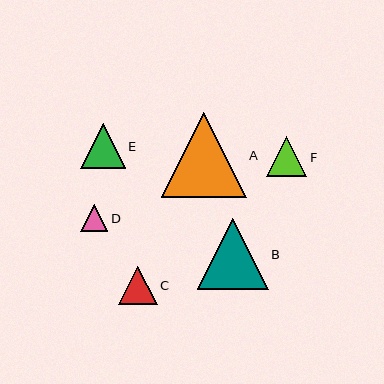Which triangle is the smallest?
Triangle D is the smallest with a size of approximately 27 pixels.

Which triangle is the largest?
Triangle A is the largest with a size of approximately 85 pixels.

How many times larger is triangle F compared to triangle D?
Triangle F is approximately 1.5 times the size of triangle D.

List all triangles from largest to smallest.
From largest to smallest: A, B, E, F, C, D.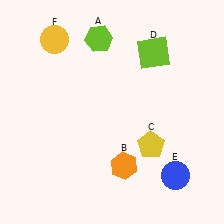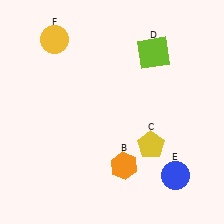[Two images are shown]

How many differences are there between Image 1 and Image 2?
There is 1 difference between the two images.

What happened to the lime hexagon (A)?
The lime hexagon (A) was removed in Image 2. It was in the top-left area of Image 1.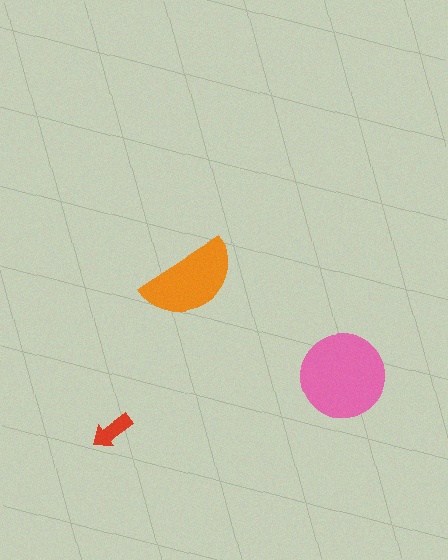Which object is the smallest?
The red arrow.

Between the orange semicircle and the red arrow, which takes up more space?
The orange semicircle.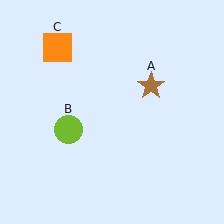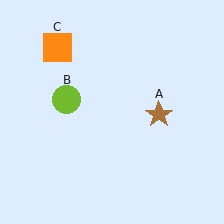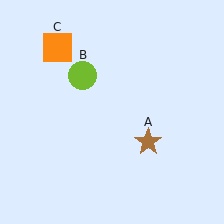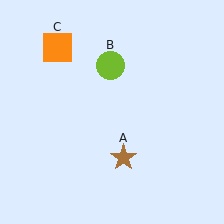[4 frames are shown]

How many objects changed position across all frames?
2 objects changed position: brown star (object A), lime circle (object B).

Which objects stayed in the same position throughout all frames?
Orange square (object C) remained stationary.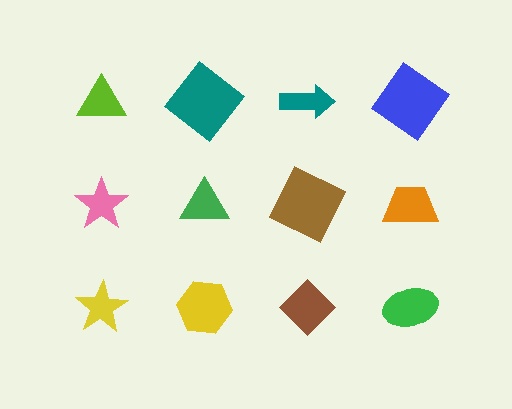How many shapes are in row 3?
4 shapes.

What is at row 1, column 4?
A blue diamond.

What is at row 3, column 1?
A yellow star.